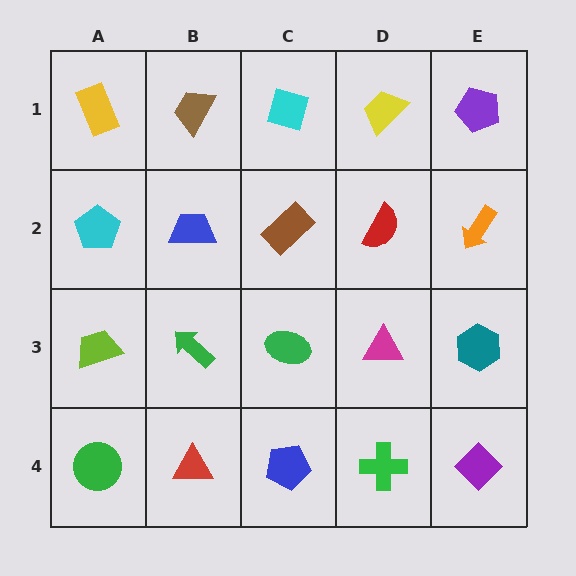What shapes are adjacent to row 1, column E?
An orange arrow (row 2, column E), a yellow trapezoid (row 1, column D).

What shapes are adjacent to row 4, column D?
A magenta triangle (row 3, column D), a blue pentagon (row 4, column C), a purple diamond (row 4, column E).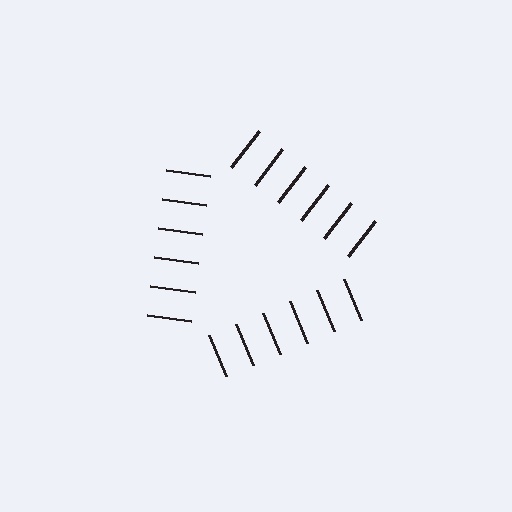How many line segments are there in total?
18 — 6 along each of the 3 edges.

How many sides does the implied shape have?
3 sides — the line-ends trace a triangle.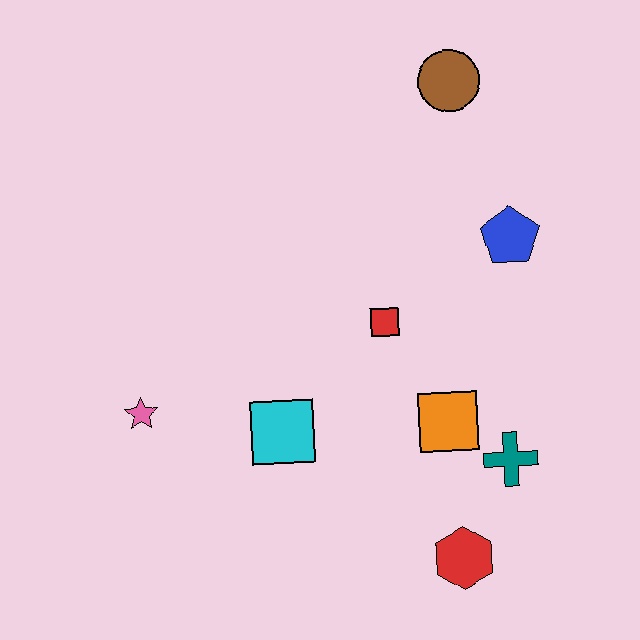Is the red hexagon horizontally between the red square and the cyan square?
No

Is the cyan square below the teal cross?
No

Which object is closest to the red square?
The orange square is closest to the red square.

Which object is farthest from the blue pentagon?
The pink star is farthest from the blue pentagon.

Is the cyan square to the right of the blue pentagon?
No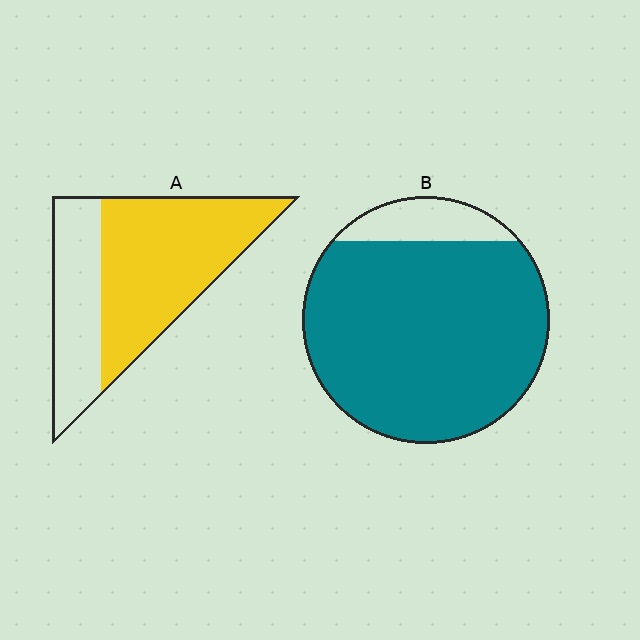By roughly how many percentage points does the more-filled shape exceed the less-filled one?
By roughly 25 percentage points (B over A).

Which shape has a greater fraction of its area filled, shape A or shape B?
Shape B.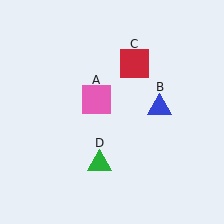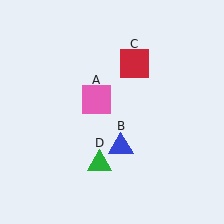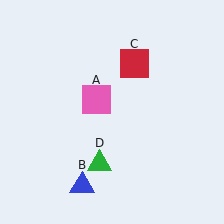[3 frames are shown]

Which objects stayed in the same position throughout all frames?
Pink square (object A) and red square (object C) and green triangle (object D) remained stationary.